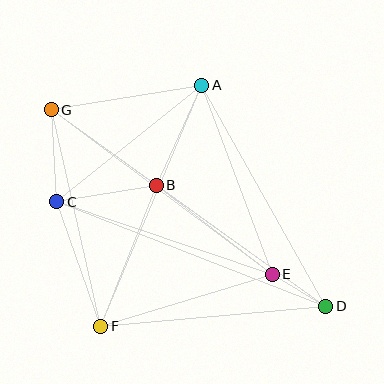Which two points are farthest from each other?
Points D and G are farthest from each other.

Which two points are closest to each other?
Points D and E are closest to each other.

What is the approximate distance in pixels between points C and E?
The distance between C and E is approximately 228 pixels.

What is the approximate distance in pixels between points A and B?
The distance between A and B is approximately 110 pixels.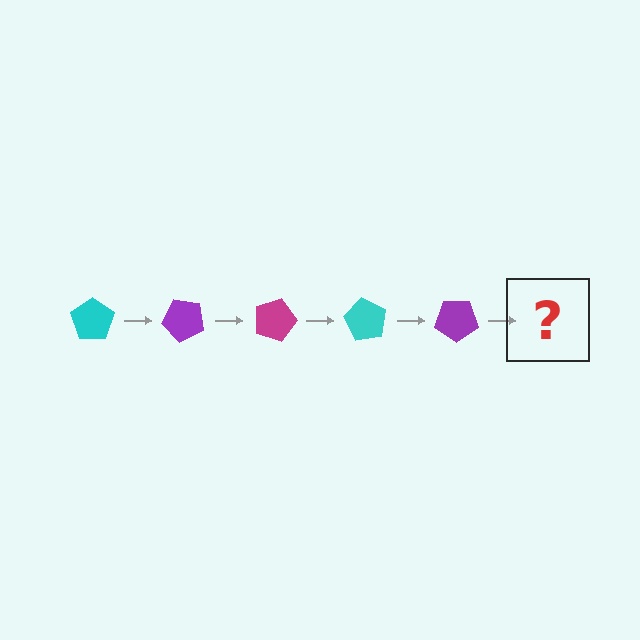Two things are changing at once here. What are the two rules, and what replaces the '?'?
The two rules are that it rotates 45 degrees each step and the color cycles through cyan, purple, and magenta. The '?' should be a magenta pentagon, rotated 225 degrees from the start.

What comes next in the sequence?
The next element should be a magenta pentagon, rotated 225 degrees from the start.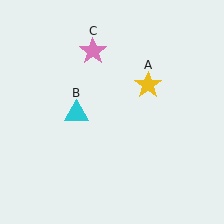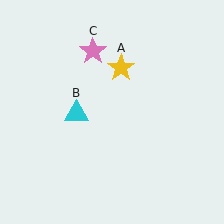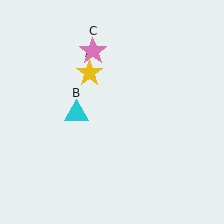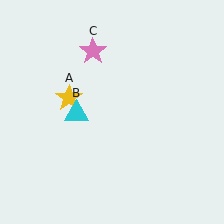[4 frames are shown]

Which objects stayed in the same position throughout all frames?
Cyan triangle (object B) and pink star (object C) remained stationary.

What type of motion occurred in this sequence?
The yellow star (object A) rotated counterclockwise around the center of the scene.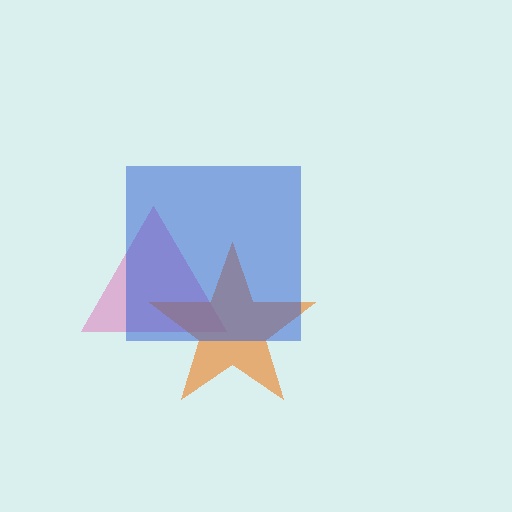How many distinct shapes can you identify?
There are 3 distinct shapes: a pink triangle, an orange star, a blue square.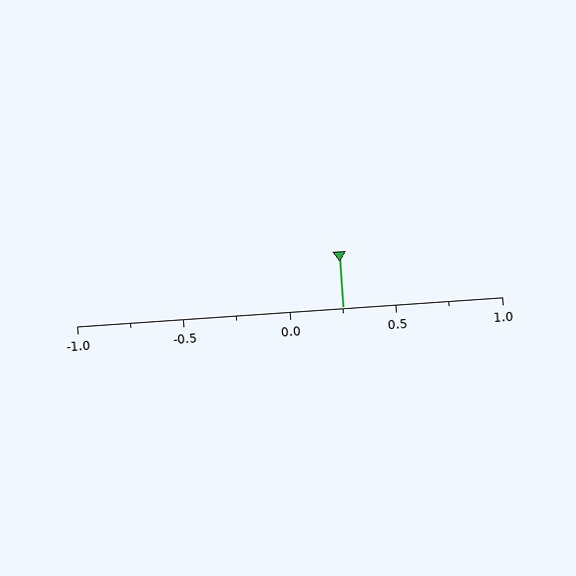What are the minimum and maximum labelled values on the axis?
The axis runs from -1.0 to 1.0.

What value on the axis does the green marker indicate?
The marker indicates approximately 0.25.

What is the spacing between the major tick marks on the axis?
The major ticks are spaced 0.5 apart.